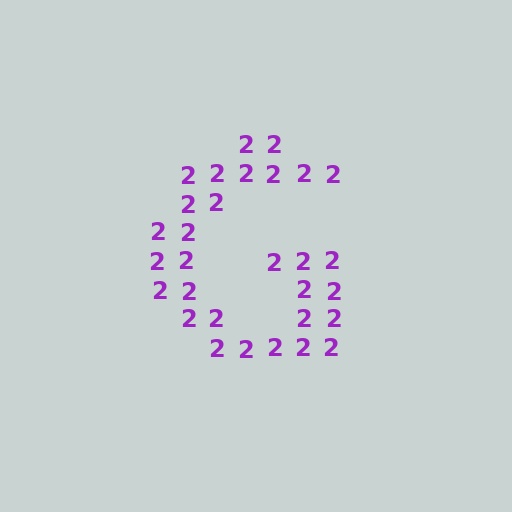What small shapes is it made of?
It is made of small digit 2's.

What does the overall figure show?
The overall figure shows the letter G.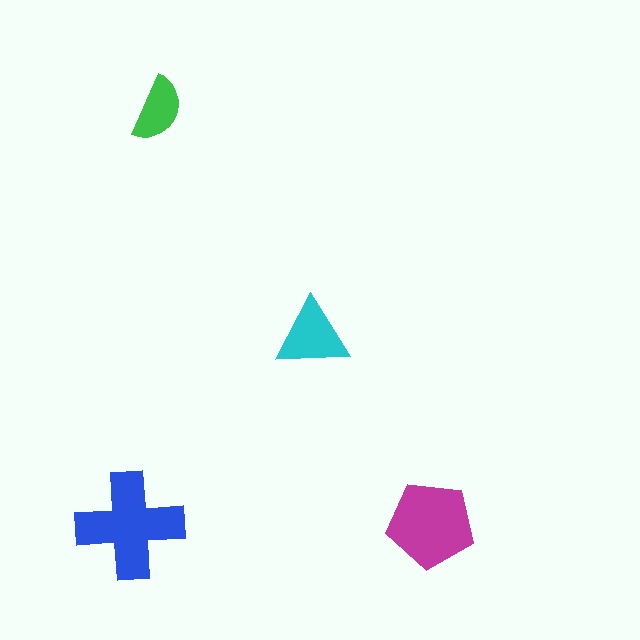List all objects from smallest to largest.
The green semicircle, the cyan triangle, the magenta pentagon, the blue cross.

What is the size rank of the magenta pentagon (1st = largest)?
2nd.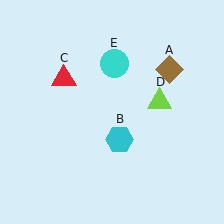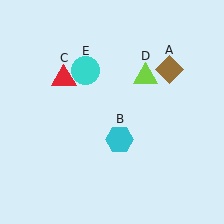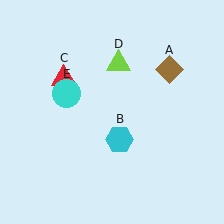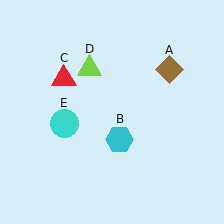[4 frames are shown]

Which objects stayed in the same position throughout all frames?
Brown diamond (object A) and cyan hexagon (object B) and red triangle (object C) remained stationary.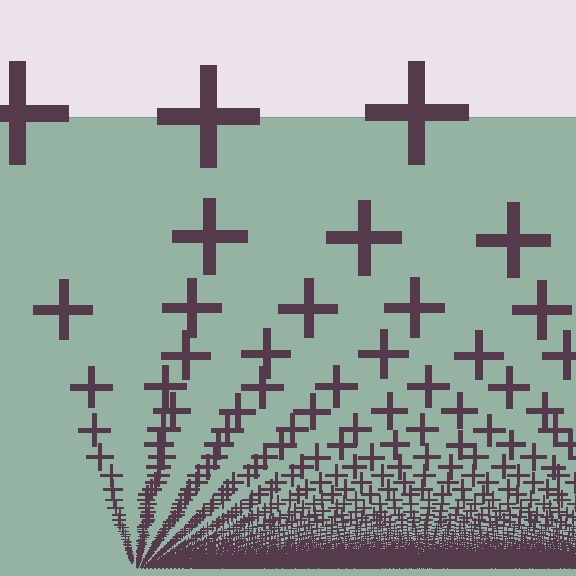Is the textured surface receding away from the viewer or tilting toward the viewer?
The surface appears to tilt toward the viewer. Texture elements get larger and sparser toward the top.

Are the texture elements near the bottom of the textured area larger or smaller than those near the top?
Smaller. The gradient is inverted — elements near the bottom are smaller and denser.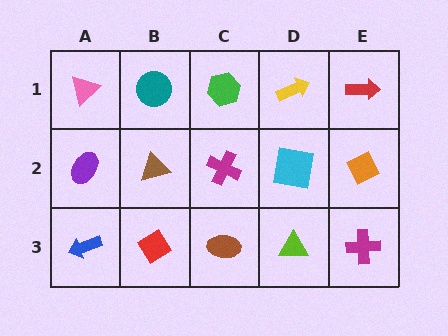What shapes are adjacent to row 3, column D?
A cyan square (row 2, column D), a brown ellipse (row 3, column C), a magenta cross (row 3, column E).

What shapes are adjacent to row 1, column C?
A magenta cross (row 2, column C), a teal circle (row 1, column B), a yellow arrow (row 1, column D).